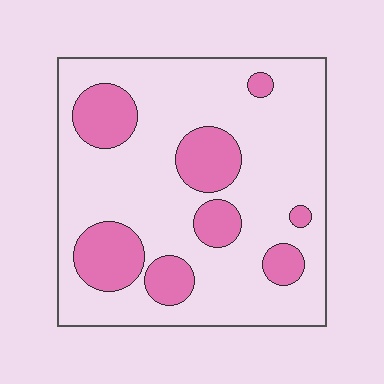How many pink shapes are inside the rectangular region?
8.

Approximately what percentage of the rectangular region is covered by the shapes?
Approximately 25%.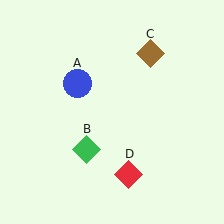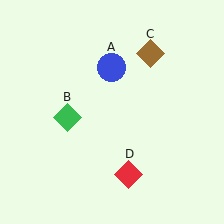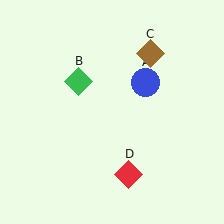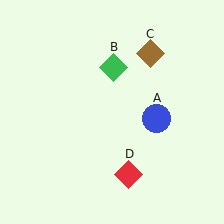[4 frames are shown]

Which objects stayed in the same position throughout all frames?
Brown diamond (object C) and red diamond (object D) remained stationary.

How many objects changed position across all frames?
2 objects changed position: blue circle (object A), green diamond (object B).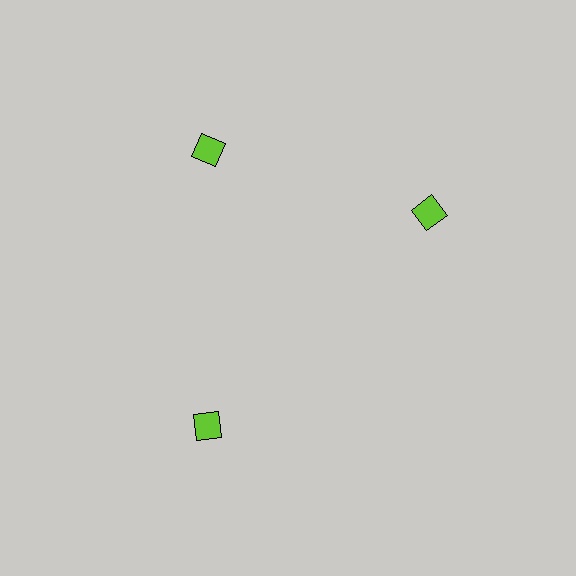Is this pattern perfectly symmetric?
No. The 3 lime squares are arranged in a ring, but one element near the 3 o'clock position is rotated out of alignment along the ring, breaking the 3-fold rotational symmetry.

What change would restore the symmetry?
The symmetry would be restored by rotating it back into even spacing with its neighbors so that all 3 squares sit at equal angles and equal distance from the center.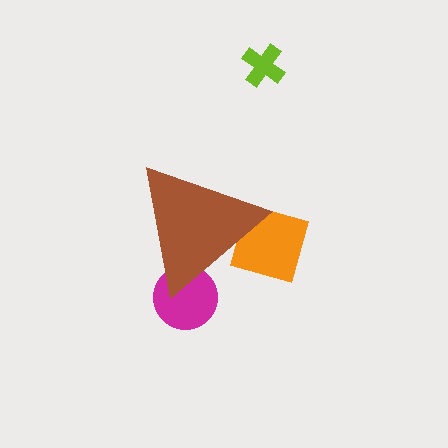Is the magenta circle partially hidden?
Yes, the magenta circle is partially hidden behind the brown triangle.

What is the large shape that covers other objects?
A brown triangle.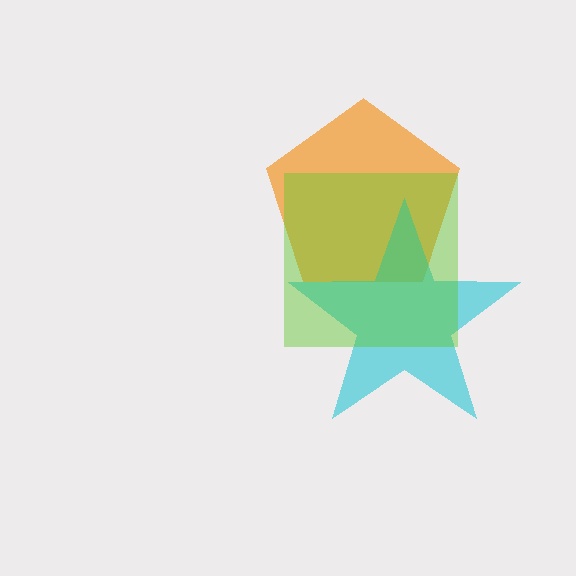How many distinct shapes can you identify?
There are 3 distinct shapes: an orange pentagon, a cyan star, a lime square.